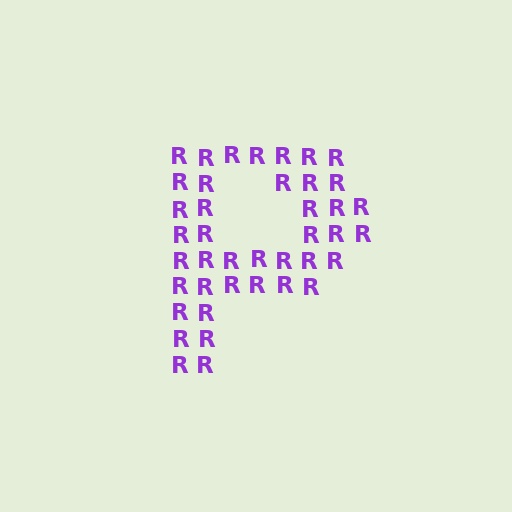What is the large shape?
The large shape is the letter P.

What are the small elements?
The small elements are letter R's.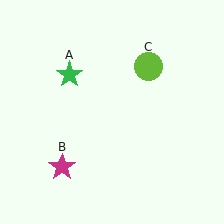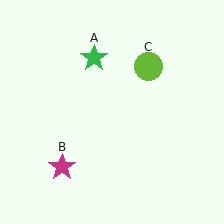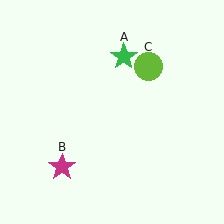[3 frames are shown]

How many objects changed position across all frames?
1 object changed position: green star (object A).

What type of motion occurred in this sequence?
The green star (object A) rotated clockwise around the center of the scene.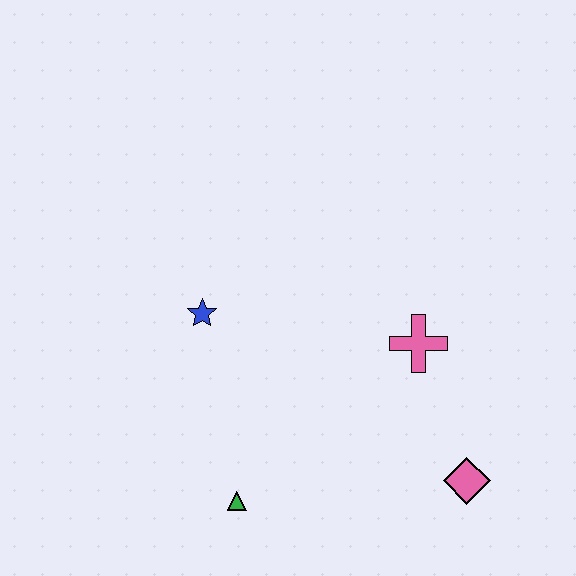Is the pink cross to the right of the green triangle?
Yes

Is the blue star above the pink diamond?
Yes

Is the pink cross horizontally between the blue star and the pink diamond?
Yes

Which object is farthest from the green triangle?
The pink cross is farthest from the green triangle.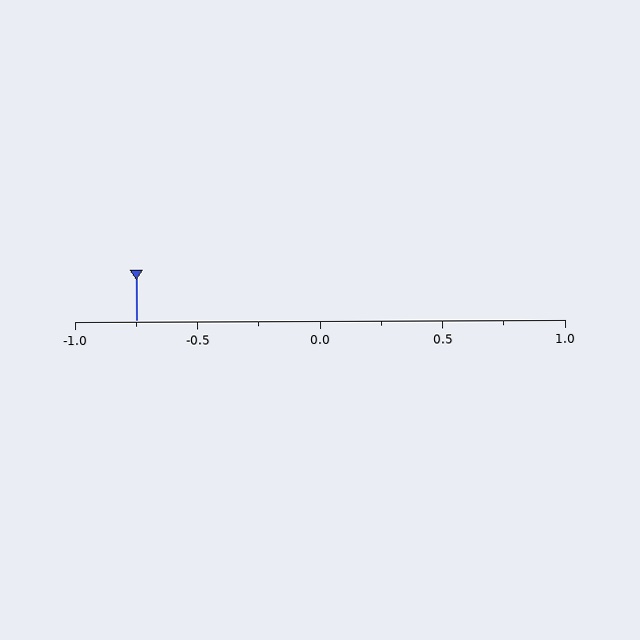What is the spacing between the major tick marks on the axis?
The major ticks are spaced 0.5 apart.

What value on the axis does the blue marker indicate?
The marker indicates approximately -0.75.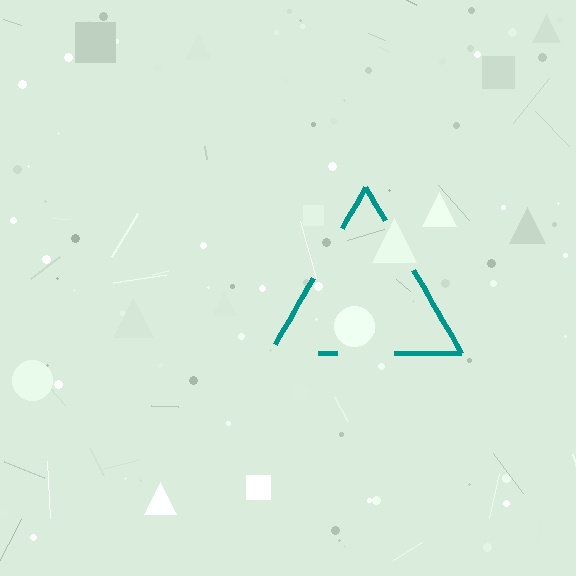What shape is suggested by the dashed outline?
The dashed outline suggests a triangle.